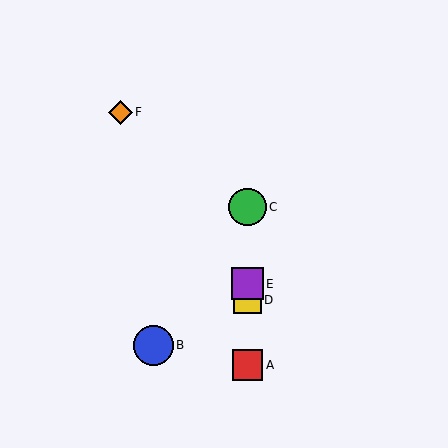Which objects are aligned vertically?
Objects A, C, D, E are aligned vertically.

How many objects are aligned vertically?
4 objects (A, C, D, E) are aligned vertically.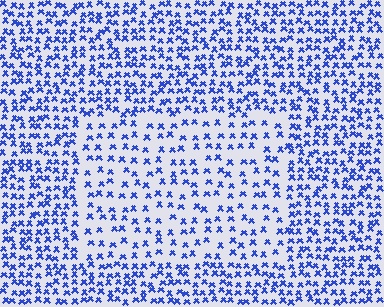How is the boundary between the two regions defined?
The boundary is defined by a change in element density (approximately 1.8x ratio). All elements are the same color, size, and shape.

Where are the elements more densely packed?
The elements are more densely packed outside the rectangle boundary.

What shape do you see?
I see a rectangle.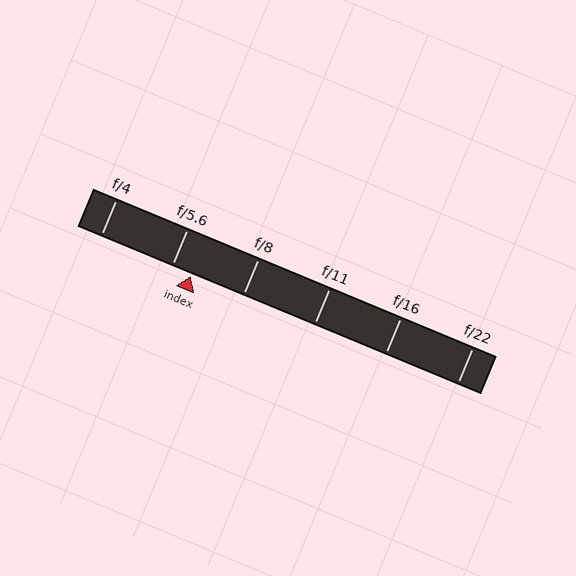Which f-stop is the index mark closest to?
The index mark is closest to f/5.6.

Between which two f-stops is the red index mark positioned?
The index mark is between f/5.6 and f/8.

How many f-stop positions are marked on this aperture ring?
There are 6 f-stop positions marked.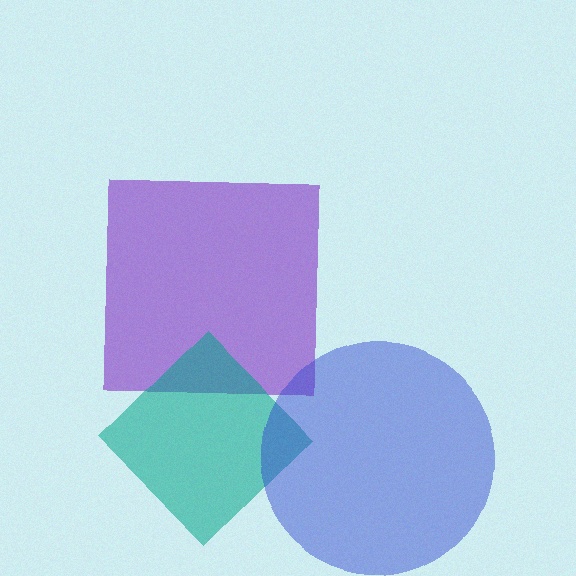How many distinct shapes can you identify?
There are 3 distinct shapes: a purple square, a teal diamond, a blue circle.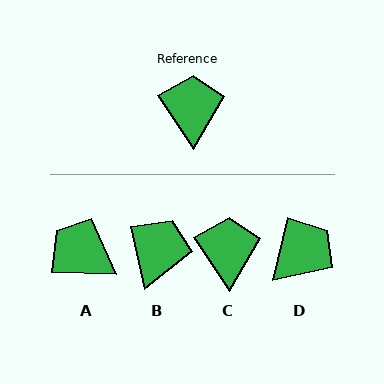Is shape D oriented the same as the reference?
No, it is off by about 48 degrees.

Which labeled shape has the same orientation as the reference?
C.